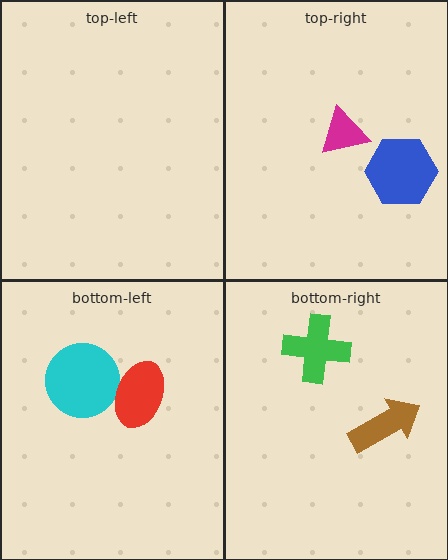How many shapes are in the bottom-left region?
2.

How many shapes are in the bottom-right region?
2.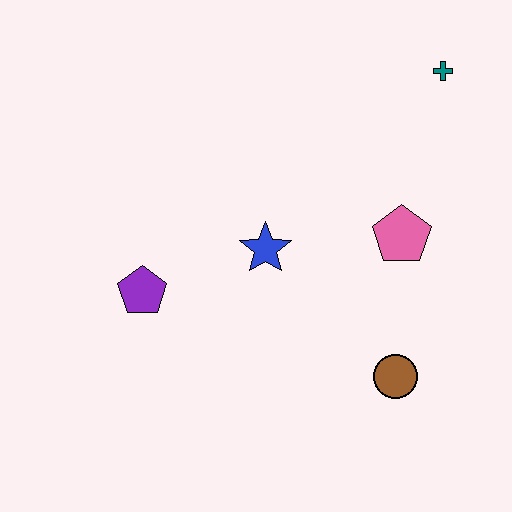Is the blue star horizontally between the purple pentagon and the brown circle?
Yes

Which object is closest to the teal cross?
The pink pentagon is closest to the teal cross.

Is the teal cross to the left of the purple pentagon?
No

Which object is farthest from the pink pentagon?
The purple pentagon is farthest from the pink pentagon.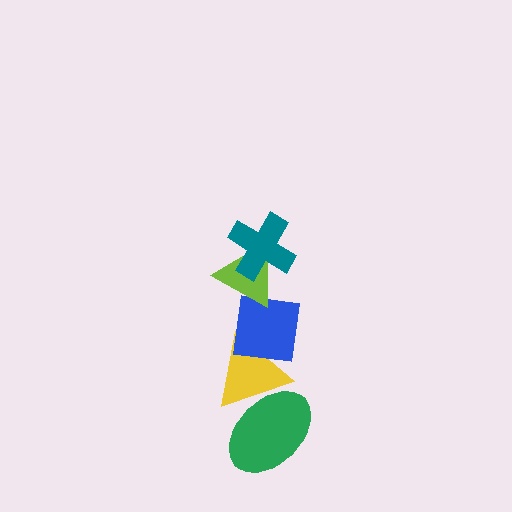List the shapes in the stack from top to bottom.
From top to bottom: the teal cross, the lime triangle, the blue square, the yellow triangle, the green ellipse.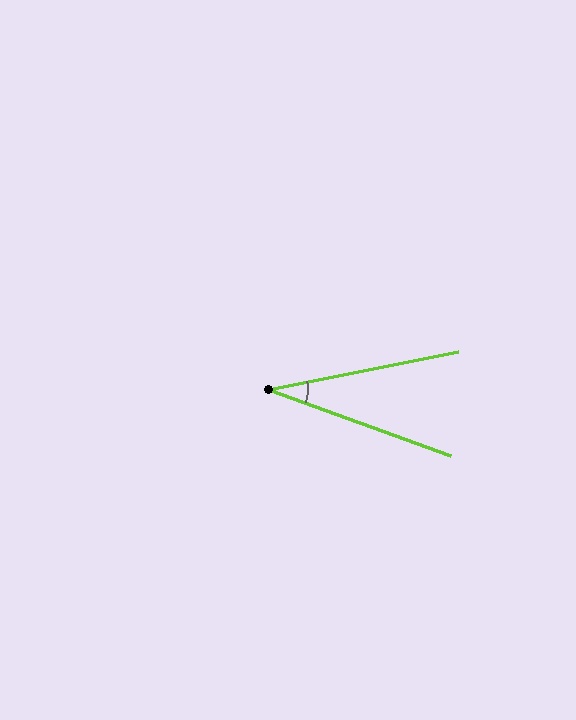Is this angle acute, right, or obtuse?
It is acute.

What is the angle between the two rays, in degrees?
Approximately 31 degrees.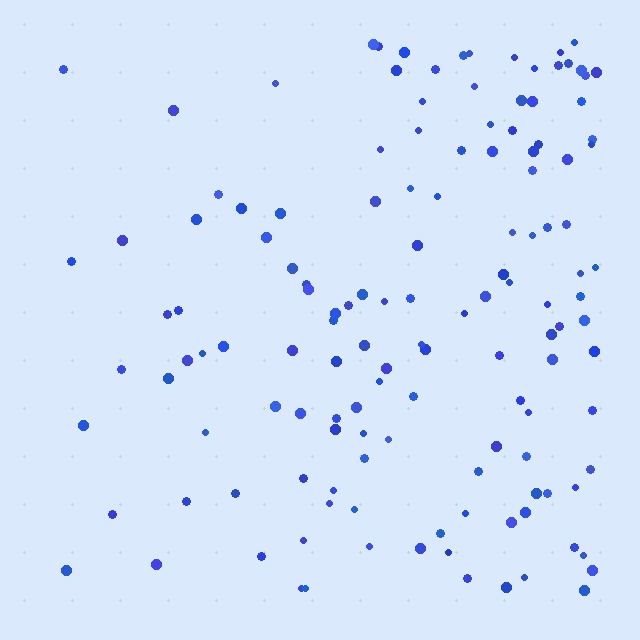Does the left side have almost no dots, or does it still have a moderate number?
Still a moderate number, just noticeably fewer than the right.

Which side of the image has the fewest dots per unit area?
The left.